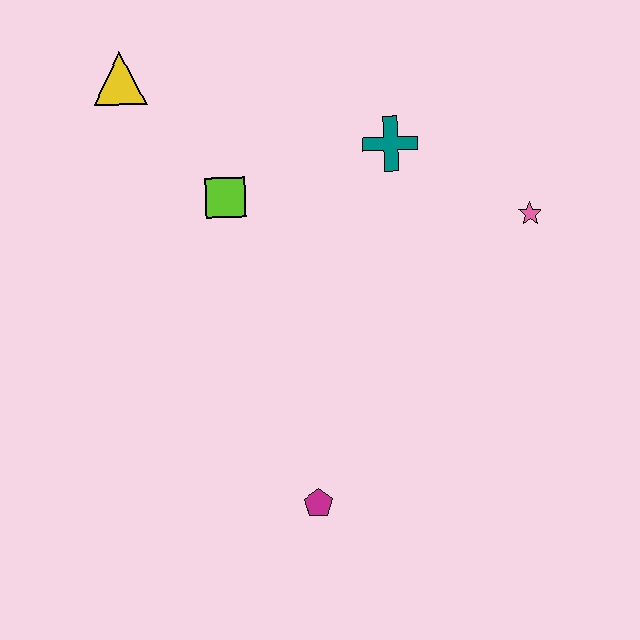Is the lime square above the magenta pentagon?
Yes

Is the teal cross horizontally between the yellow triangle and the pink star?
Yes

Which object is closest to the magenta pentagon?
The lime square is closest to the magenta pentagon.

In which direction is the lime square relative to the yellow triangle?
The lime square is below the yellow triangle.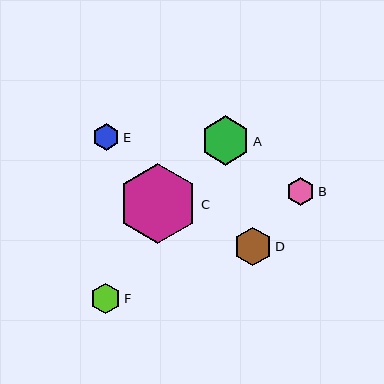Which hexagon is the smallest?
Hexagon E is the smallest with a size of approximately 27 pixels.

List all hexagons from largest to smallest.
From largest to smallest: C, A, D, F, B, E.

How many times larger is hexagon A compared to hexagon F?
Hexagon A is approximately 1.6 times the size of hexagon F.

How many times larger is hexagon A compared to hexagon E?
Hexagon A is approximately 1.8 times the size of hexagon E.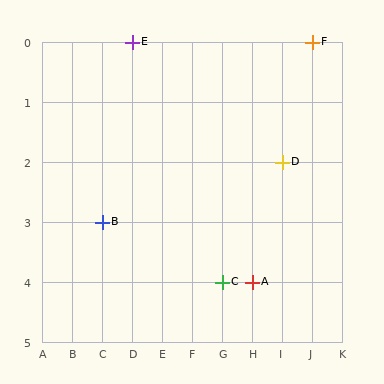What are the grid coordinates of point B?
Point B is at grid coordinates (C, 3).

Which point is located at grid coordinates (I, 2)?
Point D is at (I, 2).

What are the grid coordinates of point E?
Point E is at grid coordinates (D, 0).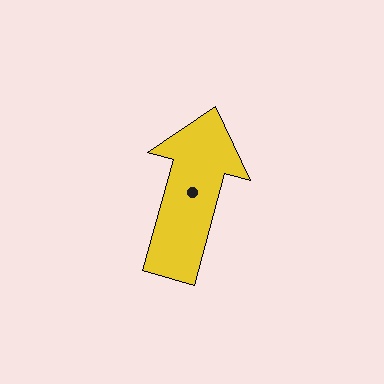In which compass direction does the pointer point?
North.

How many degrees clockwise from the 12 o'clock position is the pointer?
Approximately 15 degrees.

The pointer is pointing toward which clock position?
Roughly 1 o'clock.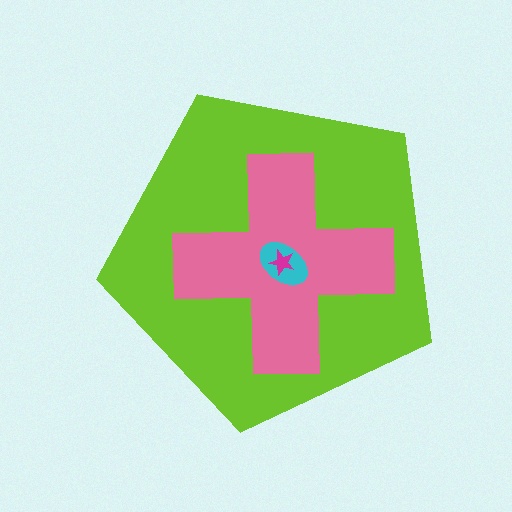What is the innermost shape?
The magenta star.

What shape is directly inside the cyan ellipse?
The magenta star.